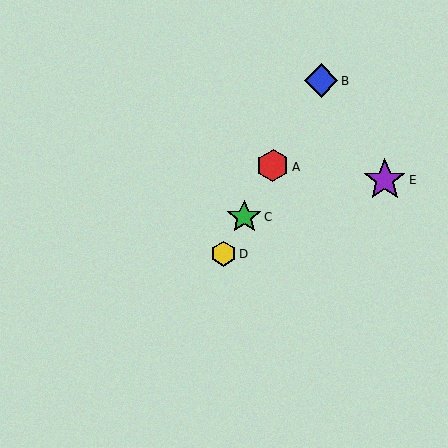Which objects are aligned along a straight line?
Objects A, B, C, D are aligned along a straight line.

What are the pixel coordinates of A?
Object A is at (273, 166).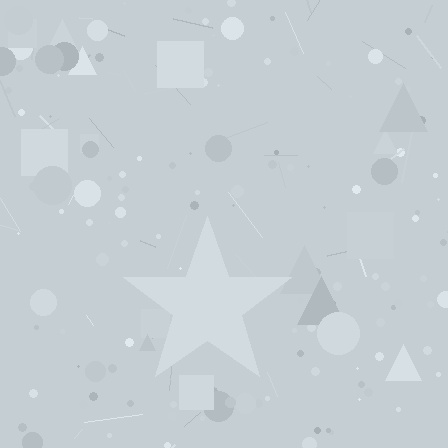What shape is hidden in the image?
A star is hidden in the image.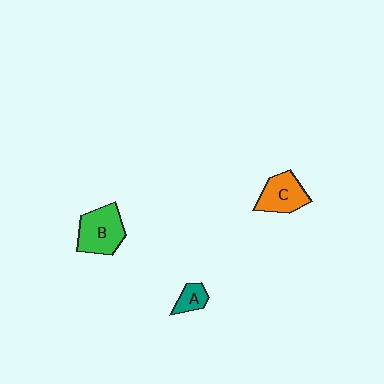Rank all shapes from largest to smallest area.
From largest to smallest: B (green), C (orange), A (teal).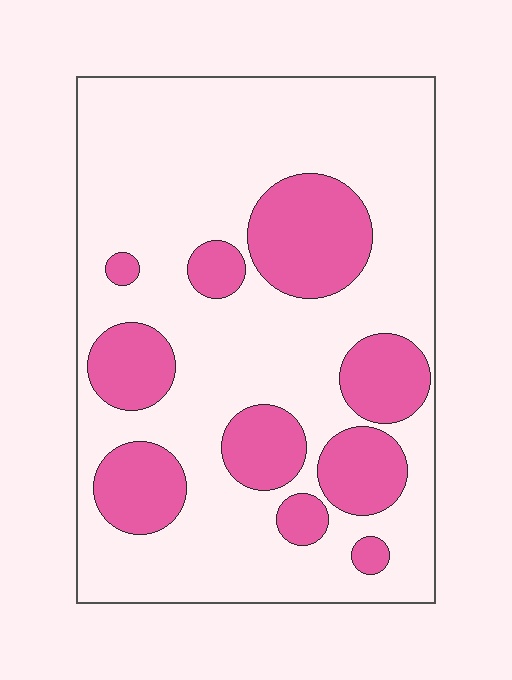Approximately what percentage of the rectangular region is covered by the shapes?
Approximately 25%.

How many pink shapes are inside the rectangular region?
10.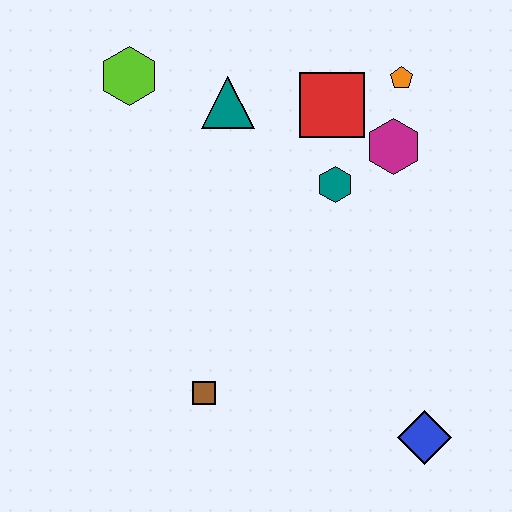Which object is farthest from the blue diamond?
The lime hexagon is farthest from the blue diamond.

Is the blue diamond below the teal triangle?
Yes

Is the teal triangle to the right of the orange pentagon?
No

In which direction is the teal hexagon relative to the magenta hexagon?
The teal hexagon is to the left of the magenta hexagon.